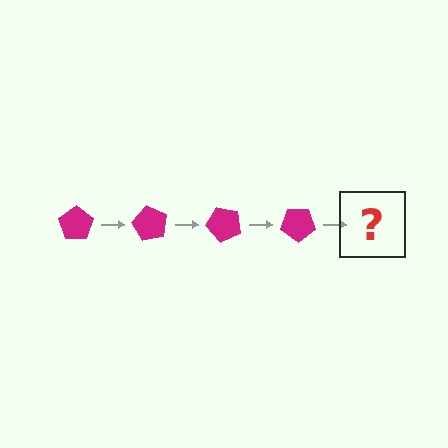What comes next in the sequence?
The next element should be a magenta pentagon rotated 240 degrees.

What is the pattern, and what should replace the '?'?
The pattern is that the pentagon rotates 60 degrees each step. The '?' should be a magenta pentagon rotated 240 degrees.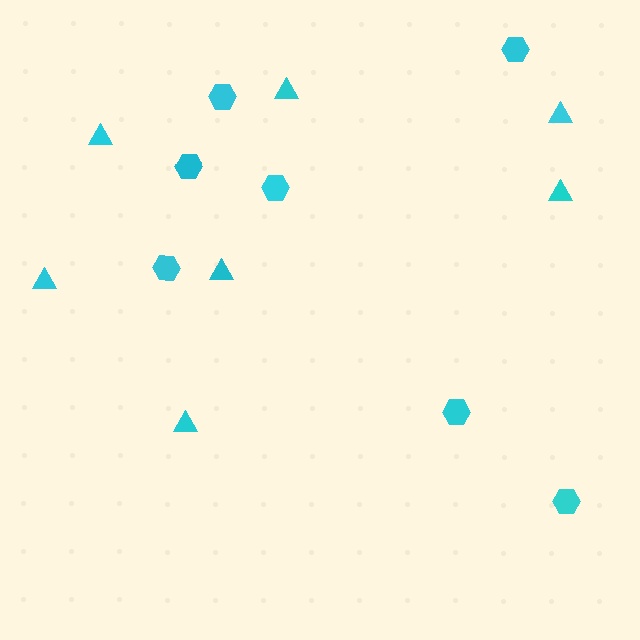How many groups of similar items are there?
There are 2 groups: one group of hexagons (7) and one group of triangles (7).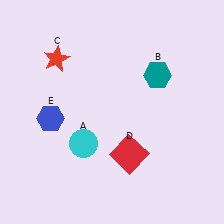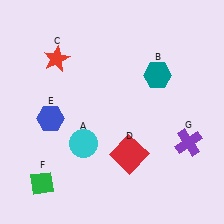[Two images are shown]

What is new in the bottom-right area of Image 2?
A purple cross (G) was added in the bottom-right area of Image 2.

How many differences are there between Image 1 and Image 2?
There are 2 differences between the two images.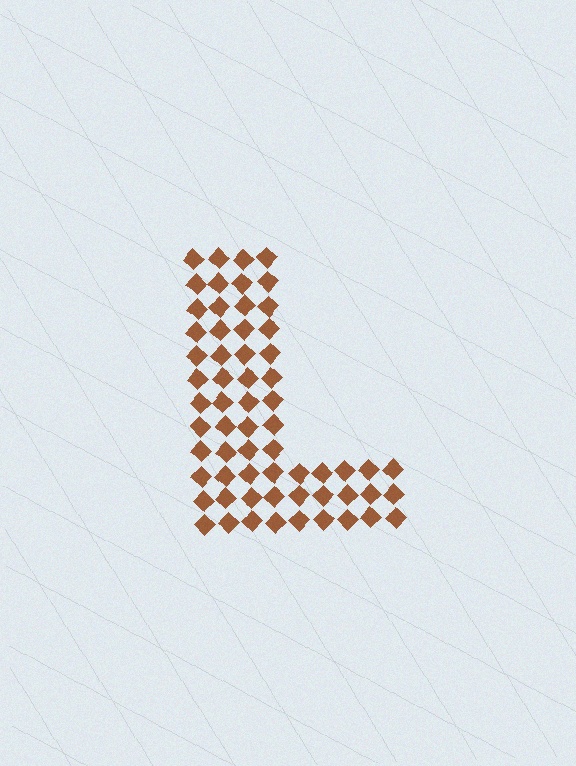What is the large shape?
The large shape is the letter L.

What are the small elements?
The small elements are diamonds.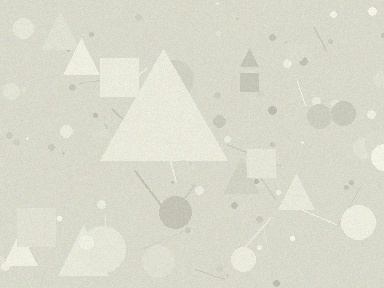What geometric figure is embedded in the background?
A triangle is embedded in the background.